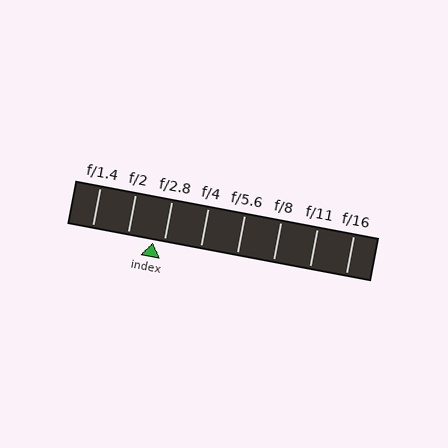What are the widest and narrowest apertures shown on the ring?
The widest aperture shown is f/1.4 and the narrowest is f/16.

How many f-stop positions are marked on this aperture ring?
There are 8 f-stop positions marked.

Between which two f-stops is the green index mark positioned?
The index mark is between f/2 and f/2.8.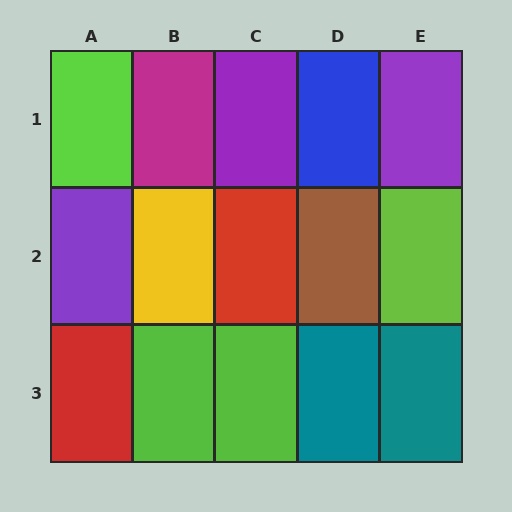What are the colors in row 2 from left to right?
Purple, yellow, red, brown, lime.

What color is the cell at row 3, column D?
Teal.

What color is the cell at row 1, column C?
Purple.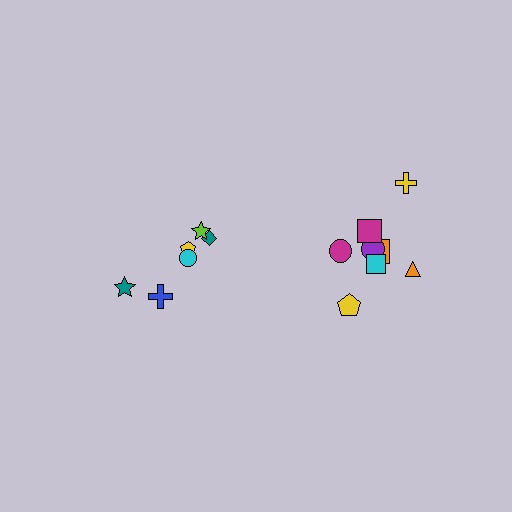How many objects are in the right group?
There are 8 objects.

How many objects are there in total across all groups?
There are 14 objects.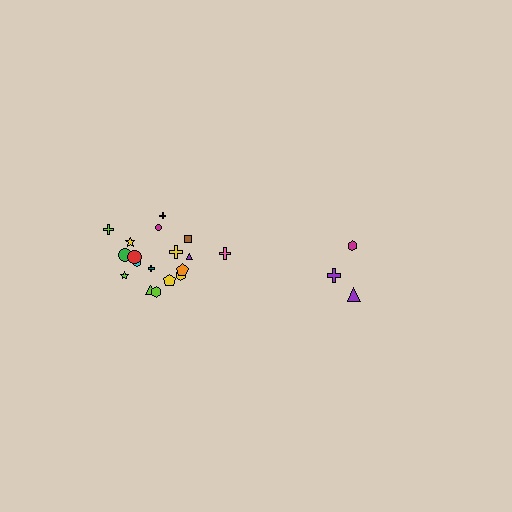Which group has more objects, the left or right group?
The left group.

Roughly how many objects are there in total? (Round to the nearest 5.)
Roughly 20 objects in total.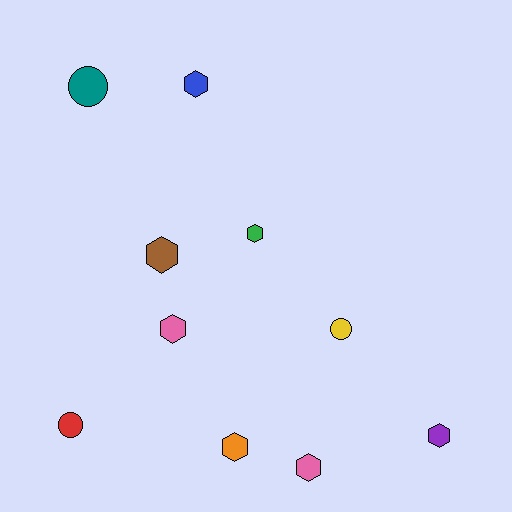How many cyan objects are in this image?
There are no cyan objects.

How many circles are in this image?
There are 3 circles.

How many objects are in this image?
There are 10 objects.